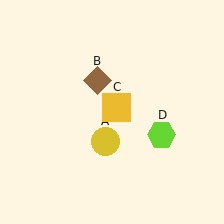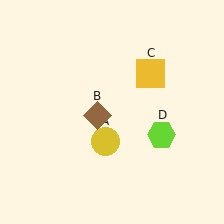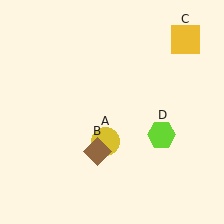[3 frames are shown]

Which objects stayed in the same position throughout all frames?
Yellow circle (object A) and lime hexagon (object D) remained stationary.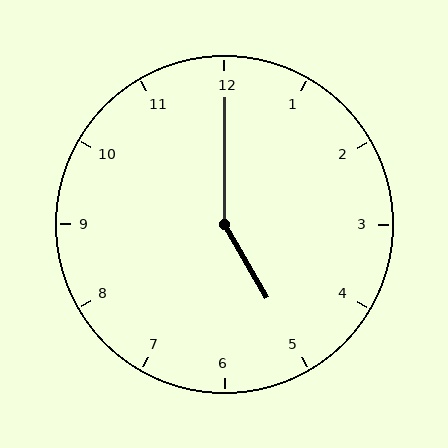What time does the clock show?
5:00.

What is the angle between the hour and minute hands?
Approximately 150 degrees.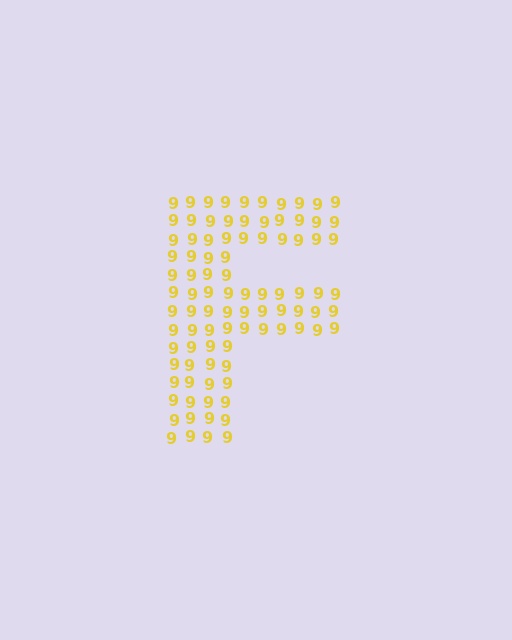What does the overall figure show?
The overall figure shows the letter F.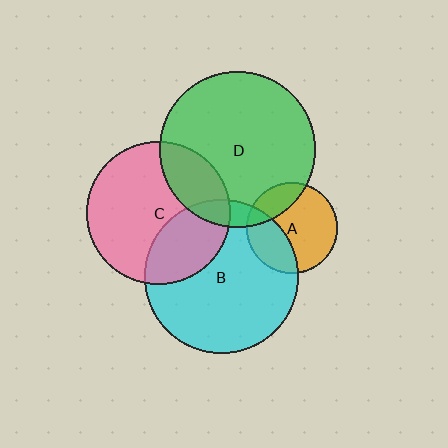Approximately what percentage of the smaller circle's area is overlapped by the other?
Approximately 10%.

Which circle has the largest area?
Circle D (green).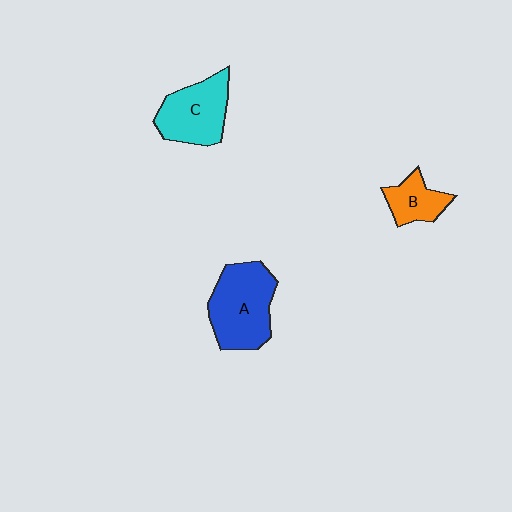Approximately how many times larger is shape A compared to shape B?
Approximately 2.1 times.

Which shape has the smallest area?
Shape B (orange).